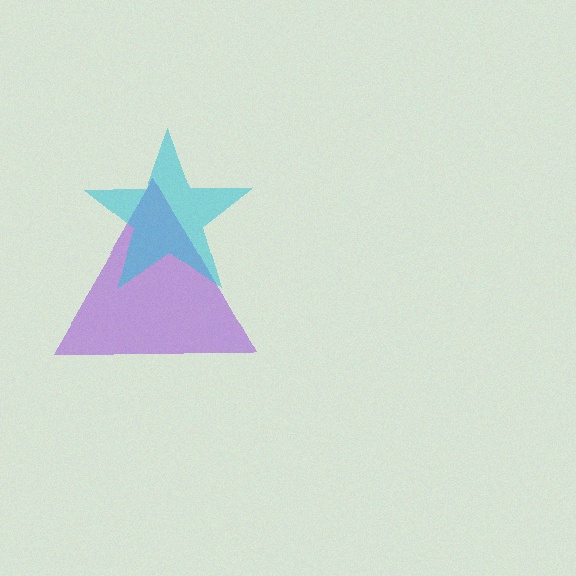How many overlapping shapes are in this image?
There are 2 overlapping shapes in the image.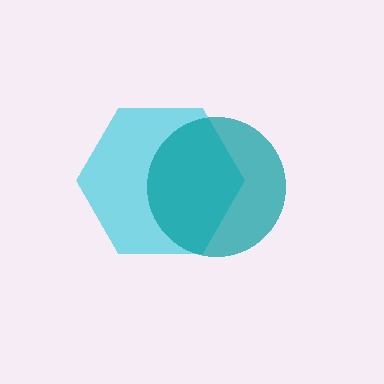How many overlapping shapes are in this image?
There are 2 overlapping shapes in the image.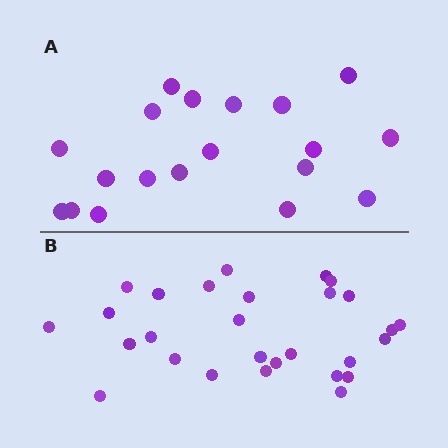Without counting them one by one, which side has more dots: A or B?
Region B (the bottom region) has more dots.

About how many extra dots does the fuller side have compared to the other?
Region B has roughly 8 or so more dots than region A.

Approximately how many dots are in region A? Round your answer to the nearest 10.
About 20 dots. (The exact count is 19, which rounds to 20.)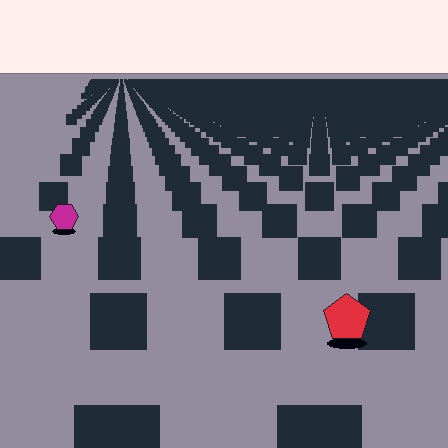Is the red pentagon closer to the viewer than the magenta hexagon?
Yes. The red pentagon is closer — you can tell from the texture gradient: the ground texture is coarser near it.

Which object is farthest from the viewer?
The magenta hexagon is farthest from the viewer. It appears smaller and the ground texture around it is denser.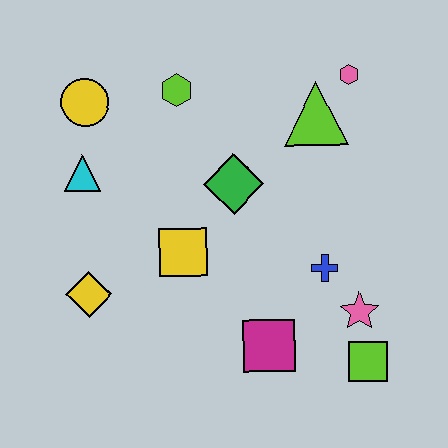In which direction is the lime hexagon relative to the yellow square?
The lime hexagon is above the yellow square.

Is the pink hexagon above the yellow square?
Yes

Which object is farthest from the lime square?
The yellow circle is farthest from the lime square.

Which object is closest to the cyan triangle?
The yellow circle is closest to the cyan triangle.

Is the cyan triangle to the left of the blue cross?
Yes